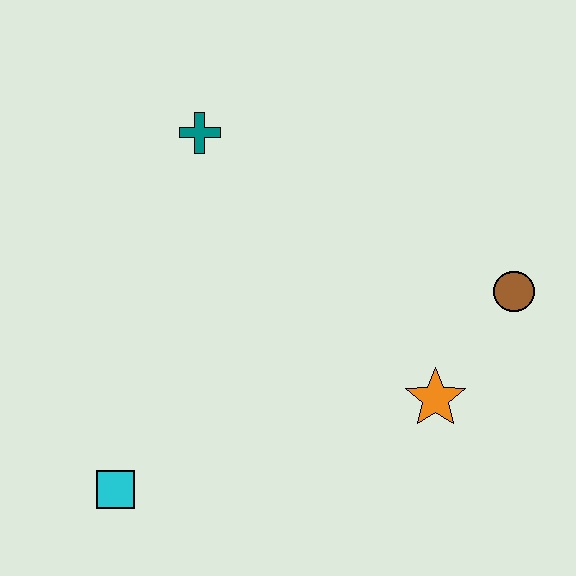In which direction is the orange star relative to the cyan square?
The orange star is to the right of the cyan square.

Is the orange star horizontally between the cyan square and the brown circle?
Yes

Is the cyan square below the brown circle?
Yes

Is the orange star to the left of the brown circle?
Yes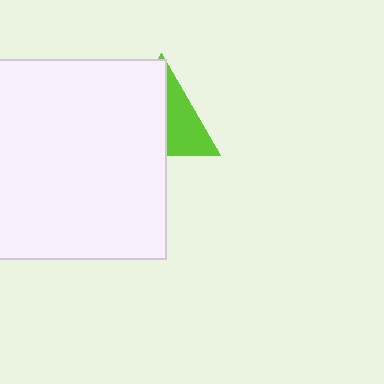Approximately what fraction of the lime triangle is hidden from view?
Roughly 59% of the lime triangle is hidden behind the white square.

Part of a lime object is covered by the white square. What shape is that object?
It is a triangle.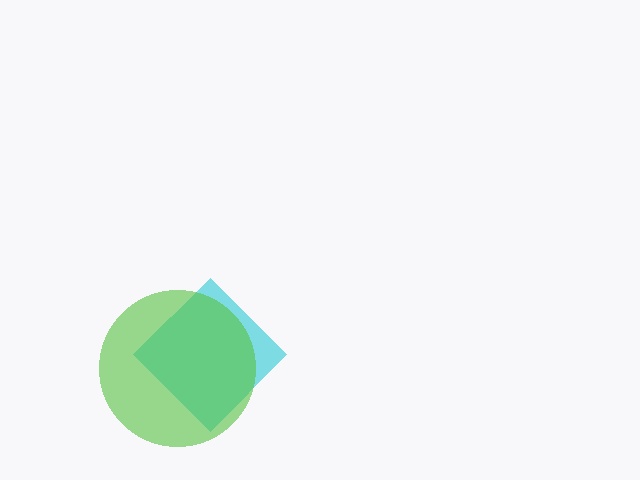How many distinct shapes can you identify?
There are 2 distinct shapes: a cyan diamond, a lime circle.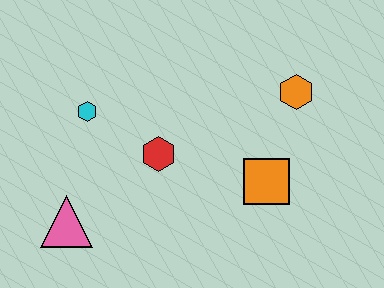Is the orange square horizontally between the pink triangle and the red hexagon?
No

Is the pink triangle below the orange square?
Yes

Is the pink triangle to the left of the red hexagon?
Yes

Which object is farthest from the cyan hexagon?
The orange hexagon is farthest from the cyan hexagon.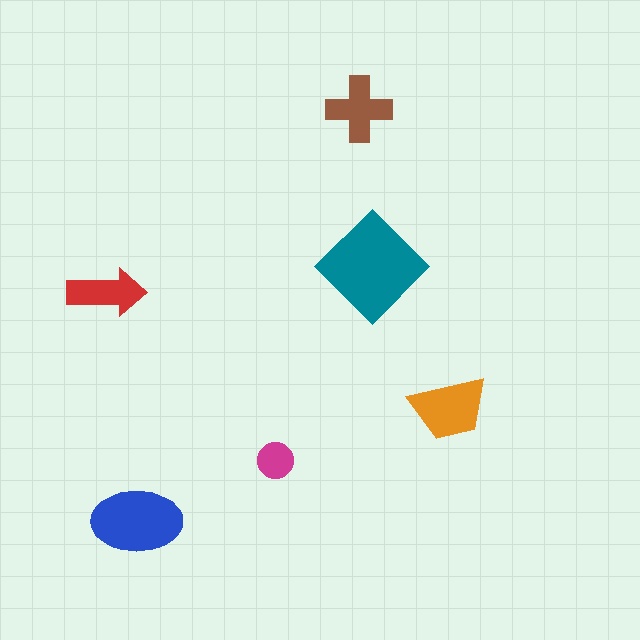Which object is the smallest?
The magenta circle.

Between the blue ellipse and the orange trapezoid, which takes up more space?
The blue ellipse.